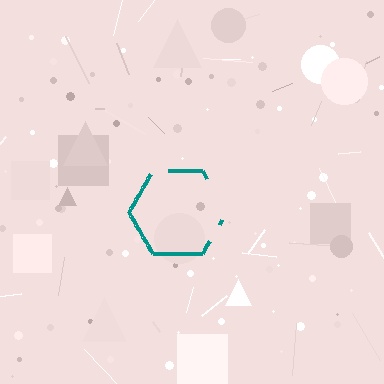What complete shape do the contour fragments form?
The contour fragments form a hexagon.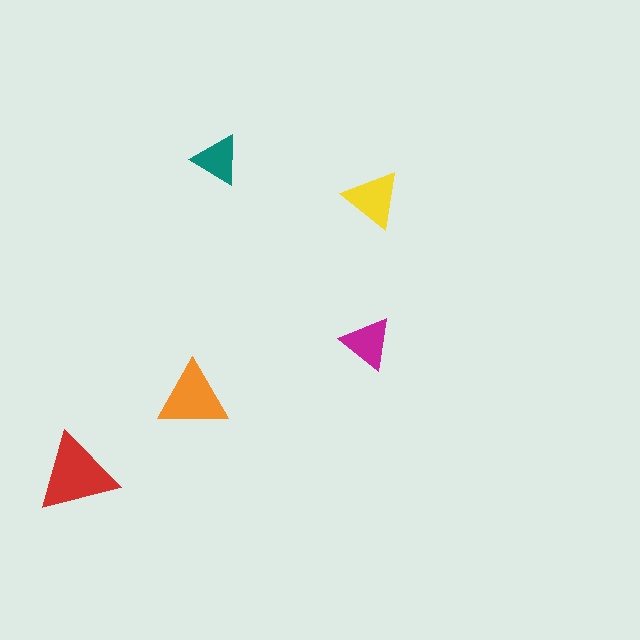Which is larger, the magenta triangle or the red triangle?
The red one.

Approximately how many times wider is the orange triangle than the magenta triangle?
About 1.5 times wider.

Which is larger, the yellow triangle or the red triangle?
The red one.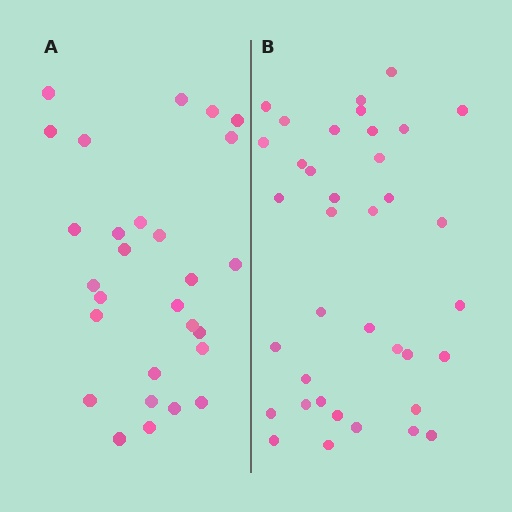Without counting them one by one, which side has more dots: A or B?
Region B (the right region) has more dots.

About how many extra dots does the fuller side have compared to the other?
Region B has roughly 8 or so more dots than region A.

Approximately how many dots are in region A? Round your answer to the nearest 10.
About 30 dots. (The exact count is 28, which rounds to 30.)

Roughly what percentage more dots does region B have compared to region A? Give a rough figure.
About 30% more.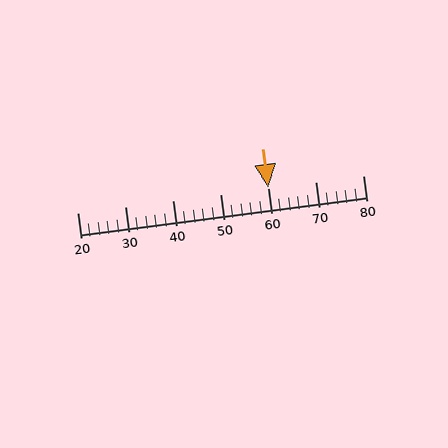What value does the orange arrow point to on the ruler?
The orange arrow points to approximately 60.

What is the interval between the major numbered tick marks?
The major tick marks are spaced 10 units apart.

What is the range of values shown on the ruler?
The ruler shows values from 20 to 80.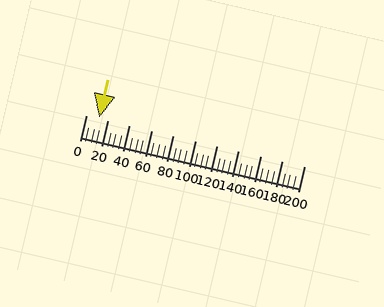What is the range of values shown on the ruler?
The ruler shows values from 0 to 200.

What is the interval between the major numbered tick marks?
The major tick marks are spaced 20 units apart.